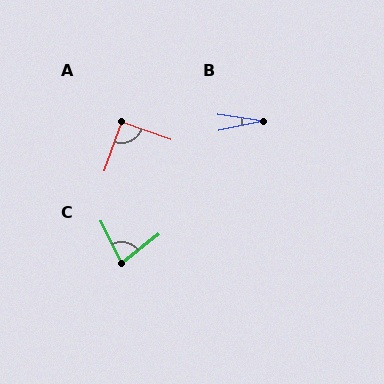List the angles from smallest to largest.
B (20°), C (77°), A (90°).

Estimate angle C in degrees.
Approximately 77 degrees.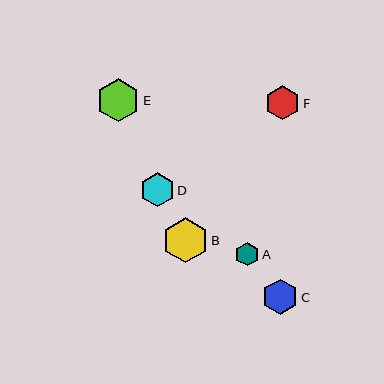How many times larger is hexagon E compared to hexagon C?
Hexagon E is approximately 1.2 times the size of hexagon C.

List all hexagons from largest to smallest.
From largest to smallest: B, E, C, D, F, A.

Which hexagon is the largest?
Hexagon B is the largest with a size of approximately 45 pixels.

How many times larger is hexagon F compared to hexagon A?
Hexagon F is approximately 1.4 times the size of hexagon A.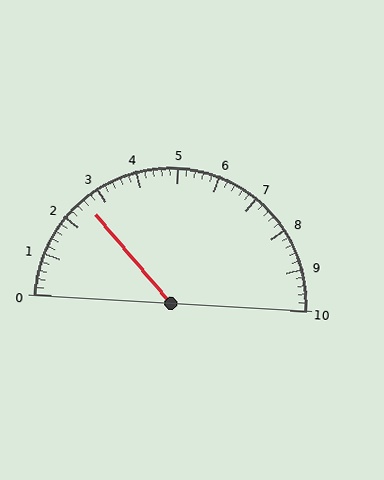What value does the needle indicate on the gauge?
The needle indicates approximately 2.6.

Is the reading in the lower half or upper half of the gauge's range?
The reading is in the lower half of the range (0 to 10).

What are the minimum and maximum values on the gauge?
The gauge ranges from 0 to 10.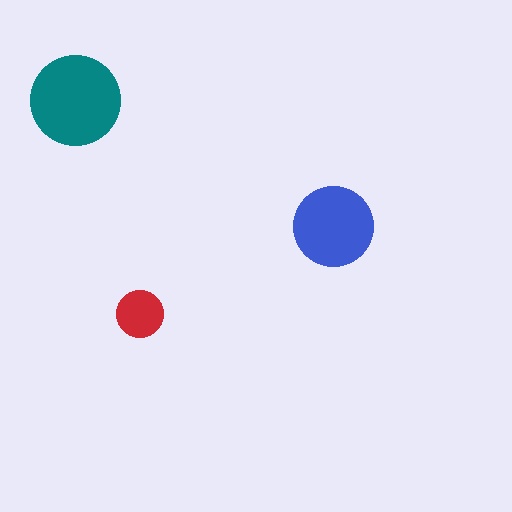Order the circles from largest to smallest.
the teal one, the blue one, the red one.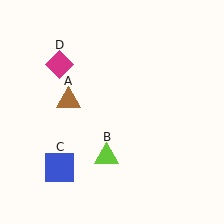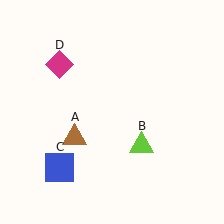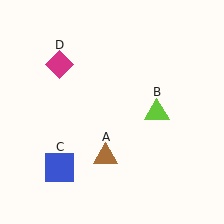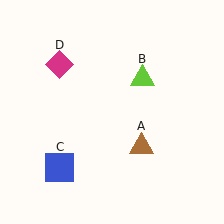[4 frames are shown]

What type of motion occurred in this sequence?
The brown triangle (object A), lime triangle (object B) rotated counterclockwise around the center of the scene.